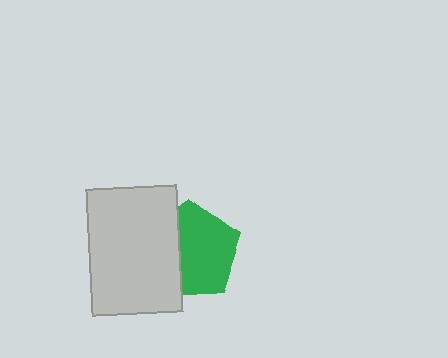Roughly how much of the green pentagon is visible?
About half of it is visible (roughly 64%).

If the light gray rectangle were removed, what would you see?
You would see the complete green pentagon.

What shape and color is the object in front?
The object in front is a light gray rectangle.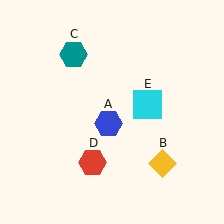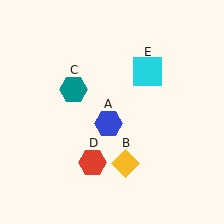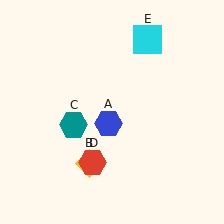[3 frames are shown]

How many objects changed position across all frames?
3 objects changed position: yellow diamond (object B), teal hexagon (object C), cyan square (object E).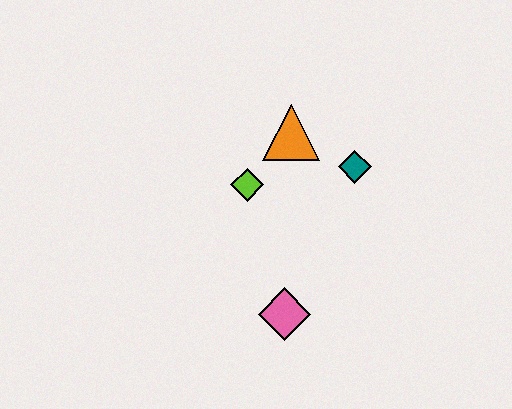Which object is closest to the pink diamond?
The lime diamond is closest to the pink diamond.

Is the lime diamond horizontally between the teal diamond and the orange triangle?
No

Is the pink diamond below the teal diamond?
Yes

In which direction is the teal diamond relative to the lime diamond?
The teal diamond is to the right of the lime diamond.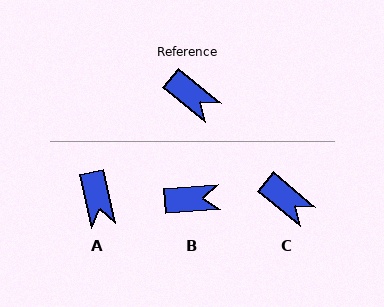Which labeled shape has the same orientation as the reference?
C.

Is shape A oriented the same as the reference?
No, it is off by about 38 degrees.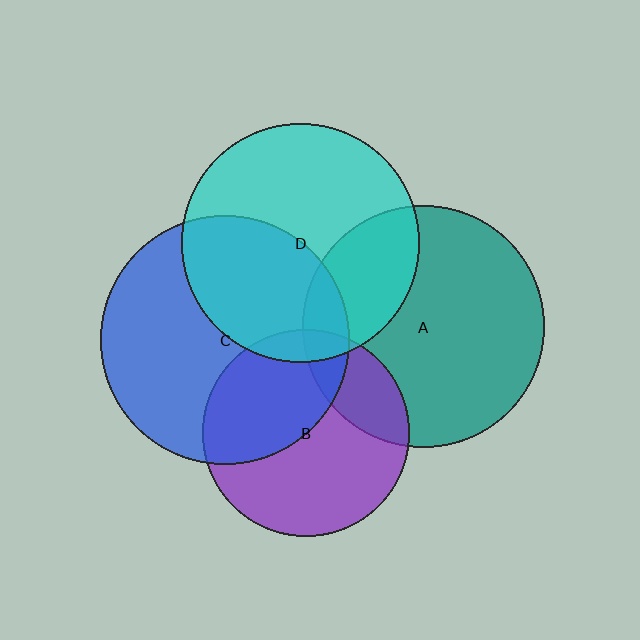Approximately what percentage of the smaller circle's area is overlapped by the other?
Approximately 20%.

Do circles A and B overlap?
Yes.